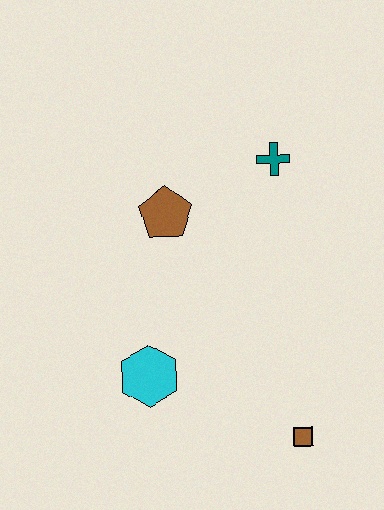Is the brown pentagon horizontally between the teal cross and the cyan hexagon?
Yes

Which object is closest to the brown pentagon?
The teal cross is closest to the brown pentagon.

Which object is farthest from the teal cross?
The brown square is farthest from the teal cross.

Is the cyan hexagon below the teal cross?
Yes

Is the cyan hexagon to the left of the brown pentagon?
Yes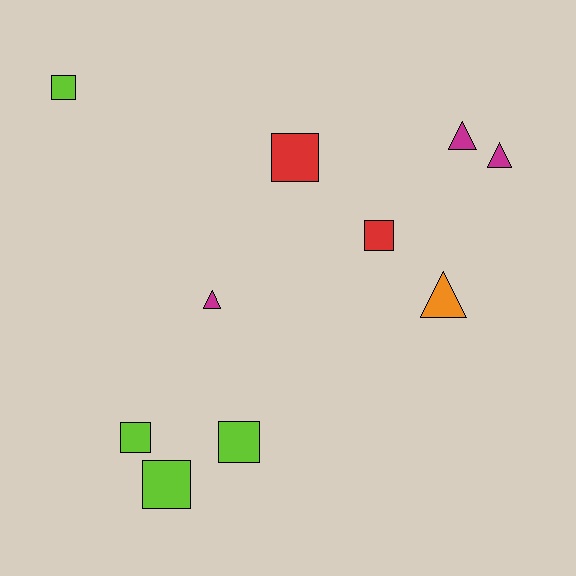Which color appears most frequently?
Lime, with 4 objects.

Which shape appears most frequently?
Square, with 6 objects.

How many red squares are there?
There are 2 red squares.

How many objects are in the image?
There are 10 objects.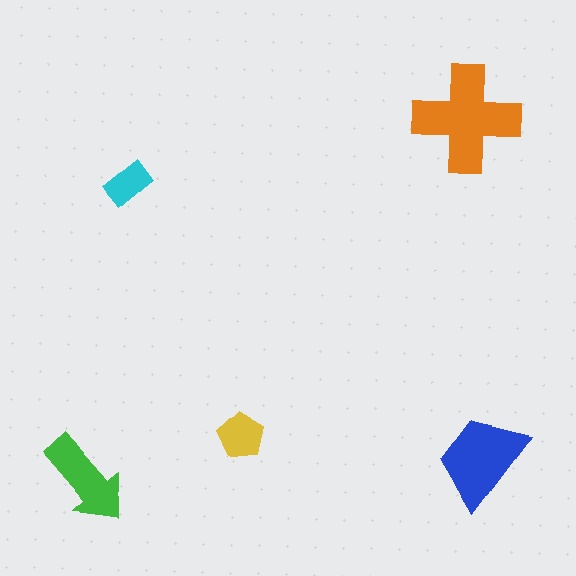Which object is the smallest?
The cyan rectangle.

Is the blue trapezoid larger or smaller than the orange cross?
Smaller.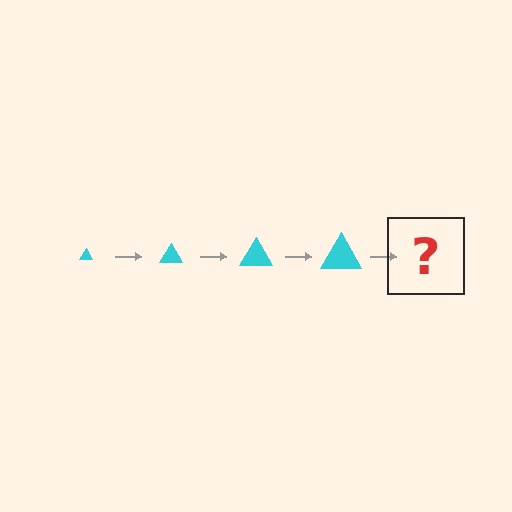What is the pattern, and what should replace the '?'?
The pattern is that the triangle gets progressively larger each step. The '?' should be a cyan triangle, larger than the previous one.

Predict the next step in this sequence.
The next step is a cyan triangle, larger than the previous one.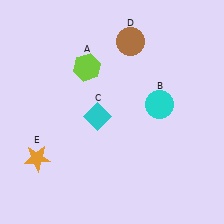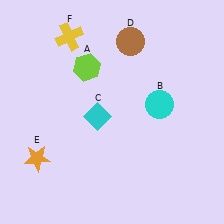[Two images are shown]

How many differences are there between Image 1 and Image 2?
There is 1 difference between the two images.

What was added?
A yellow cross (F) was added in Image 2.